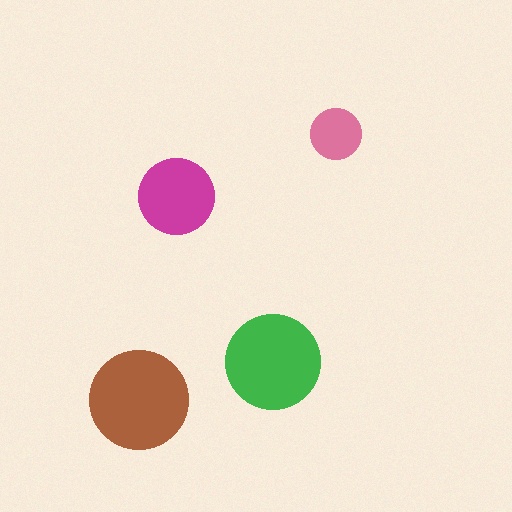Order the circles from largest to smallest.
the brown one, the green one, the magenta one, the pink one.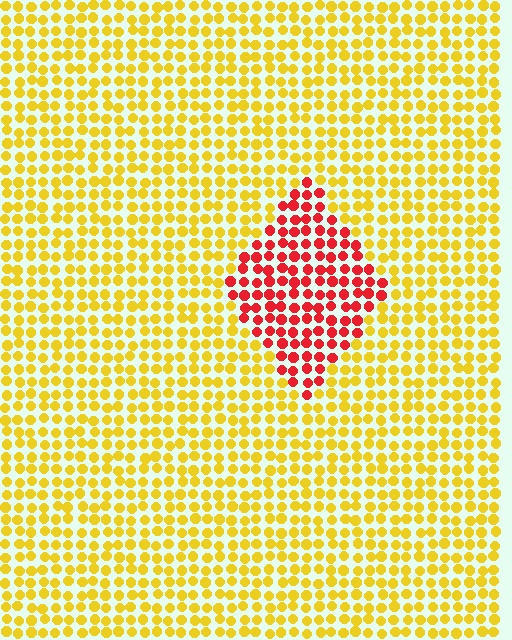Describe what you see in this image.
The image is filled with small yellow elements in a uniform arrangement. A diamond-shaped region is visible where the elements are tinted to a slightly different hue, forming a subtle color boundary.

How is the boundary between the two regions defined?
The boundary is defined purely by a slight shift in hue (about 56 degrees). Spacing, size, and orientation are identical on both sides.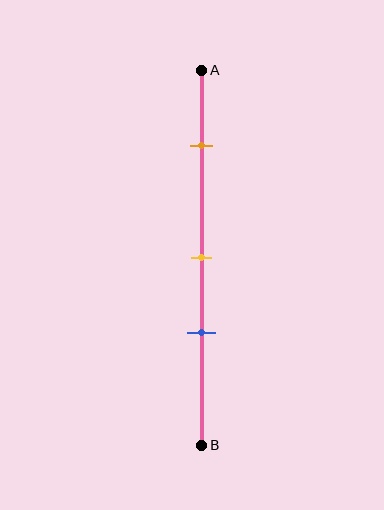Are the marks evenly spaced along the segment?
No, the marks are not evenly spaced.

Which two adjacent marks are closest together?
The yellow and blue marks are the closest adjacent pair.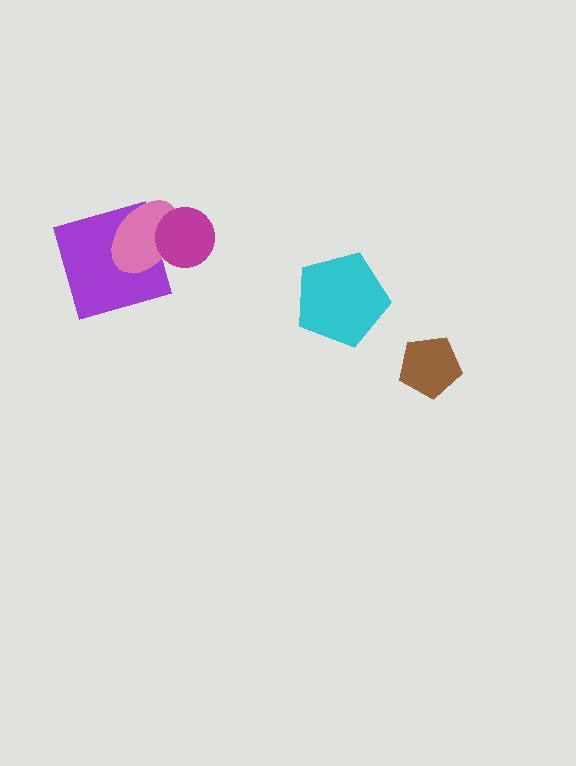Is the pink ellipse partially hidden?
Yes, it is partially covered by another shape.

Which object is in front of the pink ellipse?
The magenta circle is in front of the pink ellipse.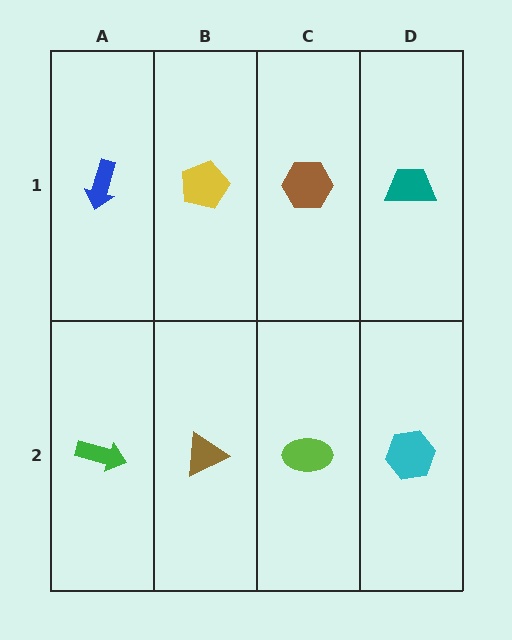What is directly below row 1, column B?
A brown triangle.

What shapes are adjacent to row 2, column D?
A teal trapezoid (row 1, column D), a lime ellipse (row 2, column C).